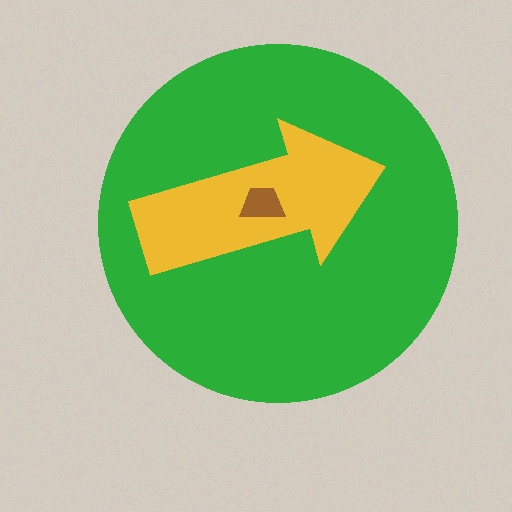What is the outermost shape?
The green circle.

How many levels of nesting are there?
3.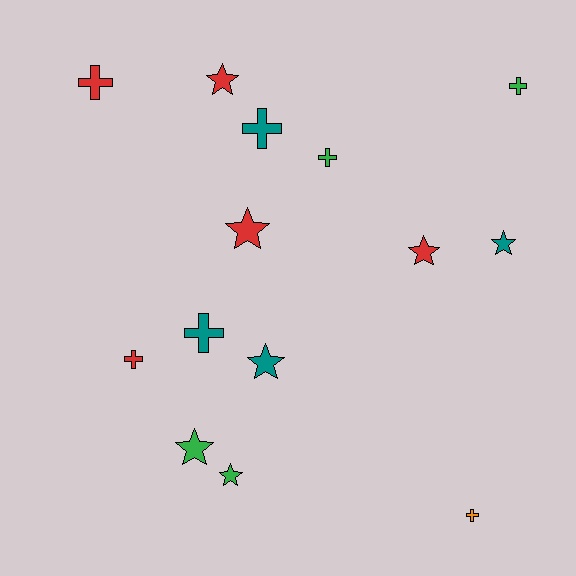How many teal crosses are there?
There are 2 teal crosses.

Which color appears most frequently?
Red, with 5 objects.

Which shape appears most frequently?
Star, with 7 objects.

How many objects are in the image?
There are 14 objects.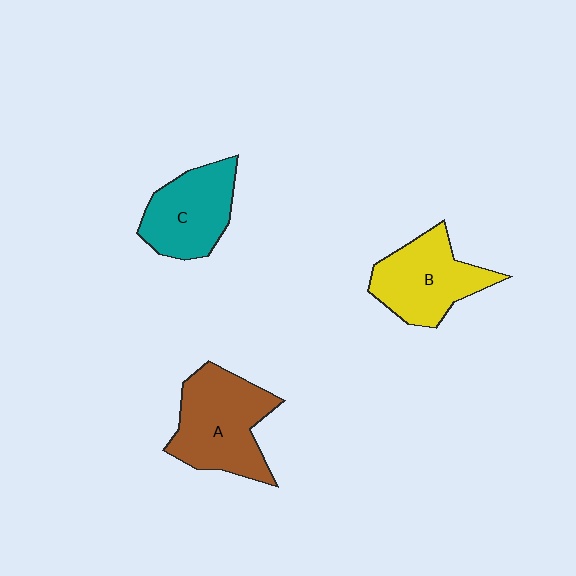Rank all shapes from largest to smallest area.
From largest to smallest: A (brown), B (yellow), C (teal).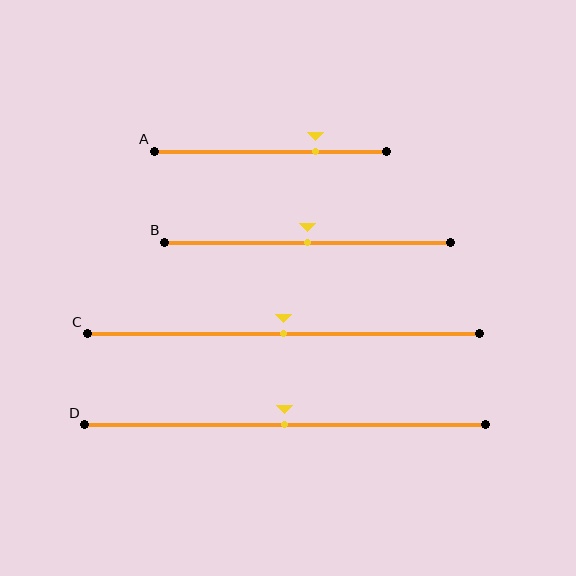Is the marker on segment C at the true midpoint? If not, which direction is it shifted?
Yes, the marker on segment C is at the true midpoint.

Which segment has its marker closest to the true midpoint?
Segment B has its marker closest to the true midpoint.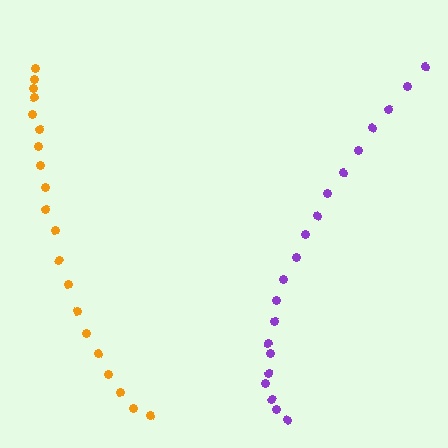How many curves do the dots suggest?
There are 2 distinct paths.